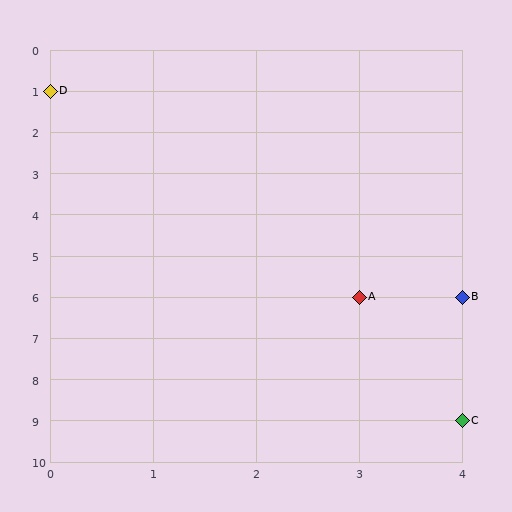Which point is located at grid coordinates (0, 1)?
Point D is at (0, 1).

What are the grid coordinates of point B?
Point B is at grid coordinates (4, 6).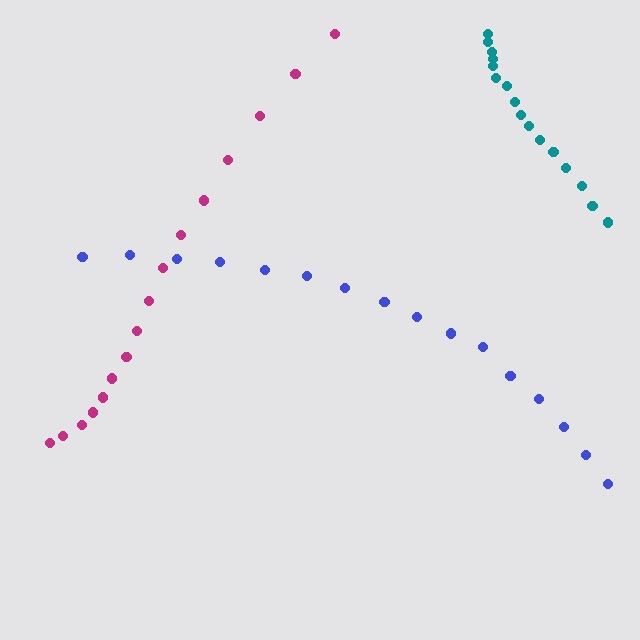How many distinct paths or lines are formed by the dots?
There are 3 distinct paths.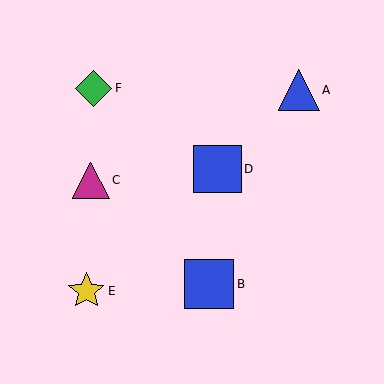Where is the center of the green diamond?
The center of the green diamond is at (94, 88).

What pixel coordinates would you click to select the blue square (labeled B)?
Click at (209, 284) to select the blue square B.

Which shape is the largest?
The blue square (labeled B) is the largest.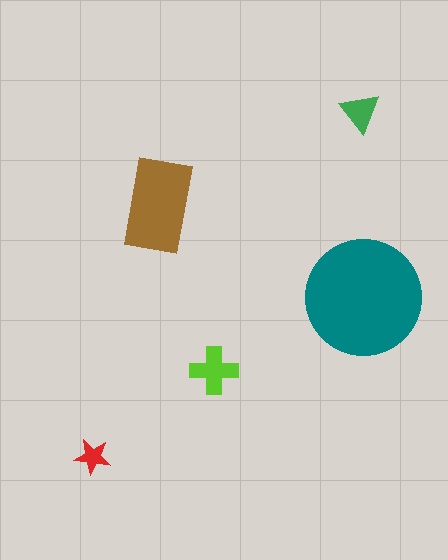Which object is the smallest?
The red star.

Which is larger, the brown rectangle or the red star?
The brown rectangle.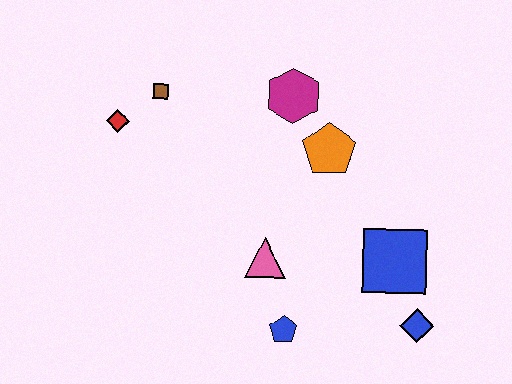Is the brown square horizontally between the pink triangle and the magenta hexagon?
No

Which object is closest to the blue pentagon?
The pink triangle is closest to the blue pentagon.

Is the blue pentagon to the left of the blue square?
Yes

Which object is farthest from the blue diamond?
The red diamond is farthest from the blue diamond.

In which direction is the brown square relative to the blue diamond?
The brown square is to the left of the blue diamond.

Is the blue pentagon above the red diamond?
No